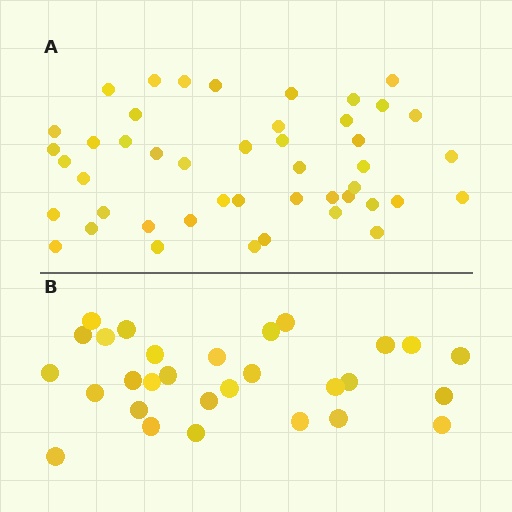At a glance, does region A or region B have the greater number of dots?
Region A (the top region) has more dots.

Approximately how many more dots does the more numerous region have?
Region A has approximately 15 more dots than region B.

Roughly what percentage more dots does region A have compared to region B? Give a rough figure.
About 60% more.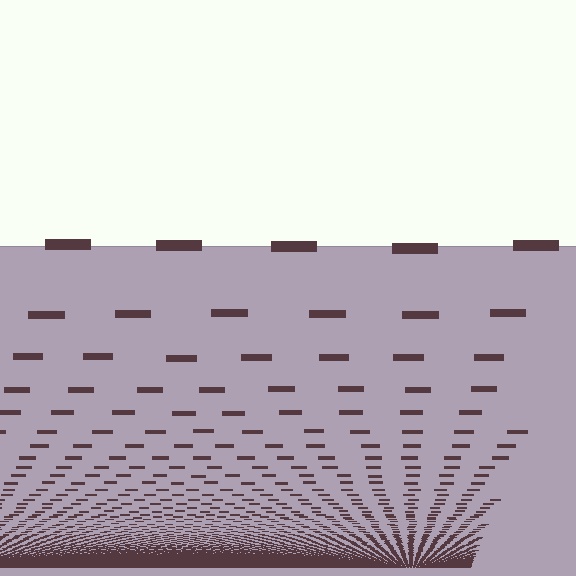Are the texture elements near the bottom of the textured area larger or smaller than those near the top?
Smaller. The gradient is inverted — elements near the bottom are smaller and denser.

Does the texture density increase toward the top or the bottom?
Density increases toward the bottom.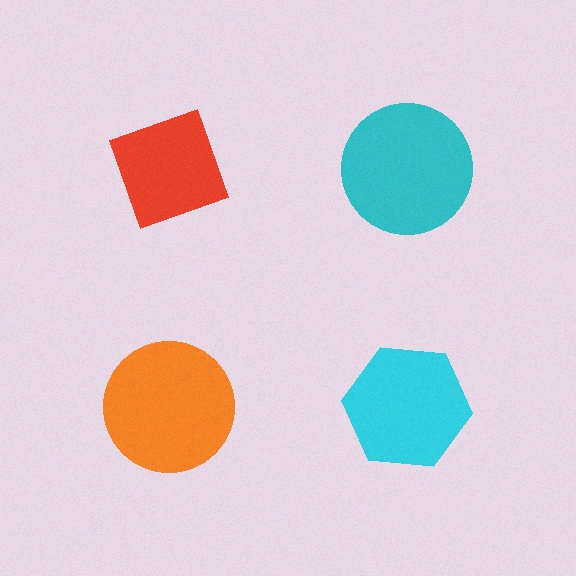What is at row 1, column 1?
A red diamond.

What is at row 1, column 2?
A cyan circle.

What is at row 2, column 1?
An orange circle.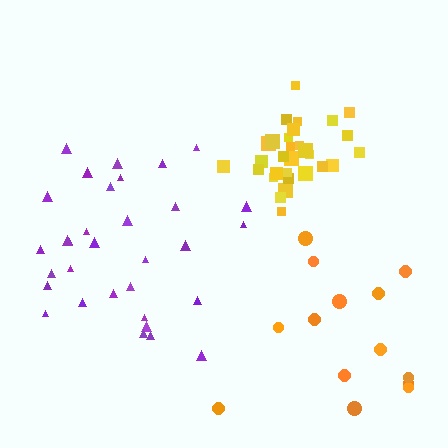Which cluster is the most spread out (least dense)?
Orange.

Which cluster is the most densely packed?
Yellow.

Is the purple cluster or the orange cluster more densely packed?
Purple.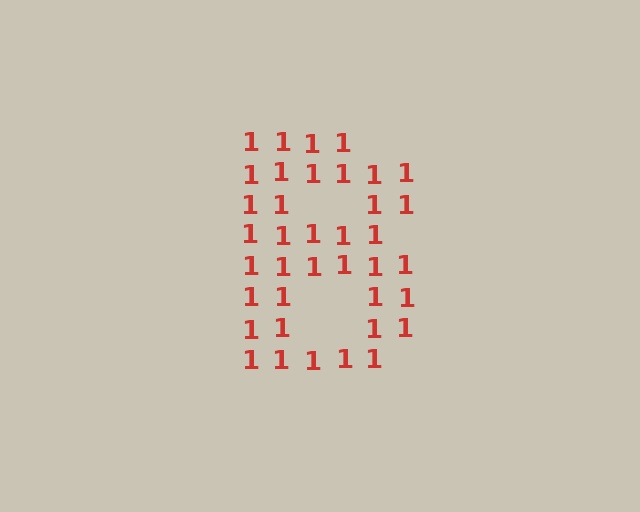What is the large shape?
The large shape is the letter B.